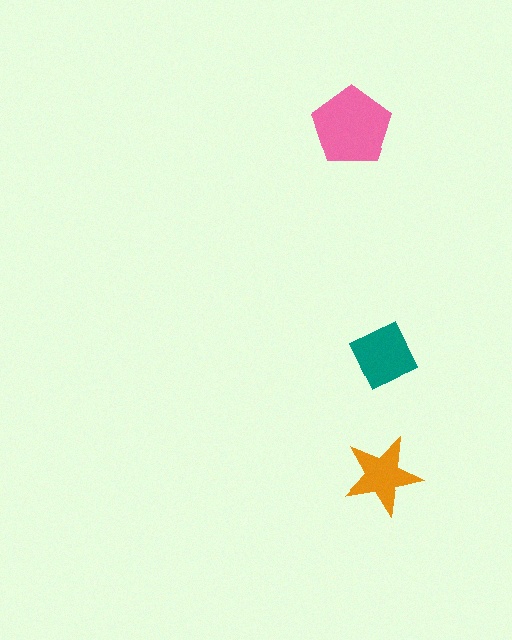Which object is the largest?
The pink pentagon.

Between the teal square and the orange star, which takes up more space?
The teal square.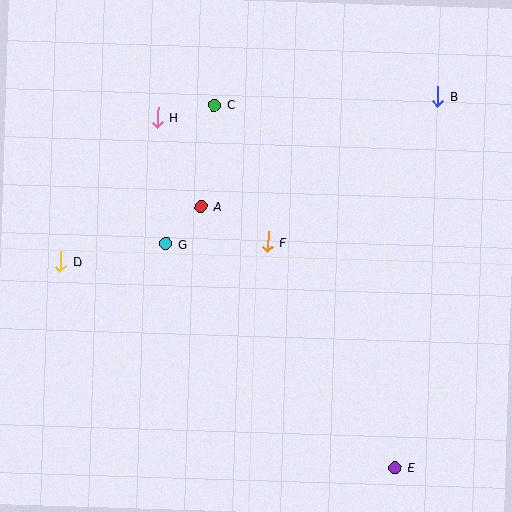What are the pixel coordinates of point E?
Point E is at (395, 468).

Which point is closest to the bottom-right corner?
Point E is closest to the bottom-right corner.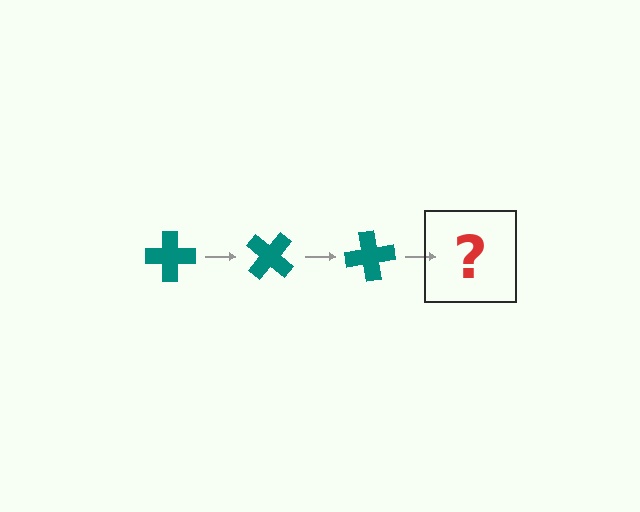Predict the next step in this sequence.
The next step is a teal cross rotated 120 degrees.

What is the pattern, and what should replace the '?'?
The pattern is that the cross rotates 40 degrees each step. The '?' should be a teal cross rotated 120 degrees.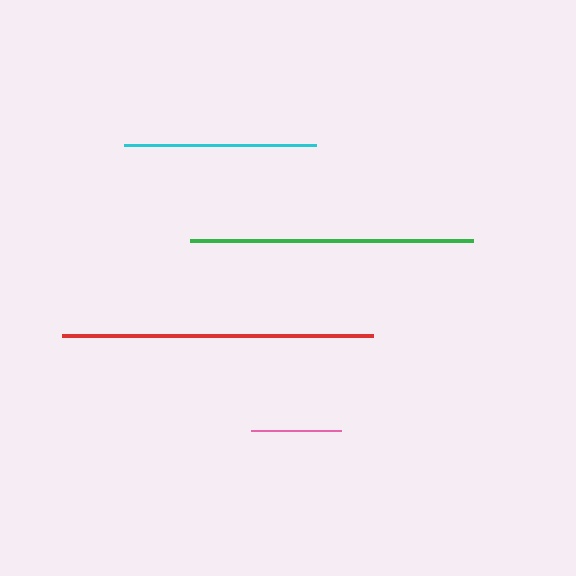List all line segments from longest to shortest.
From longest to shortest: red, green, cyan, pink.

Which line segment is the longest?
The red line is the longest at approximately 311 pixels.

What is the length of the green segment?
The green segment is approximately 284 pixels long.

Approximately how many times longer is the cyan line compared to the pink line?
The cyan line is approximately 2.1 times the length of the pink line.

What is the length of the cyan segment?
The cyan segment is approximately 192 pixels long.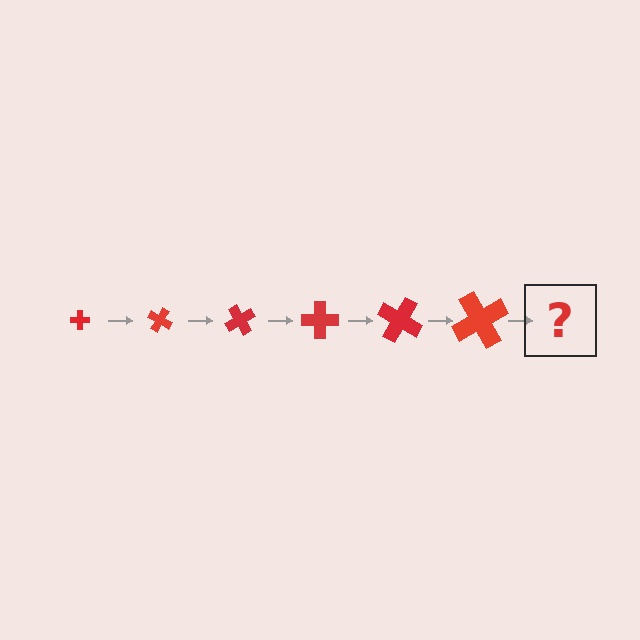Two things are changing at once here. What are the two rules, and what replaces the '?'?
The two rules are that the cross grows larger each step and it rotates 30 degrees each step. The '?' should be a cross, larger than the previous one and rotated 180 degrees from the start.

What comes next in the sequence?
The next element should be a cross, larger than the previous one and rotated 180 degrees from the start.